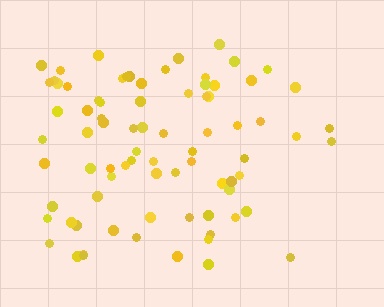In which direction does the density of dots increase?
From right to left, with the left side densest.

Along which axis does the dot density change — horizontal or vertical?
Horizontal.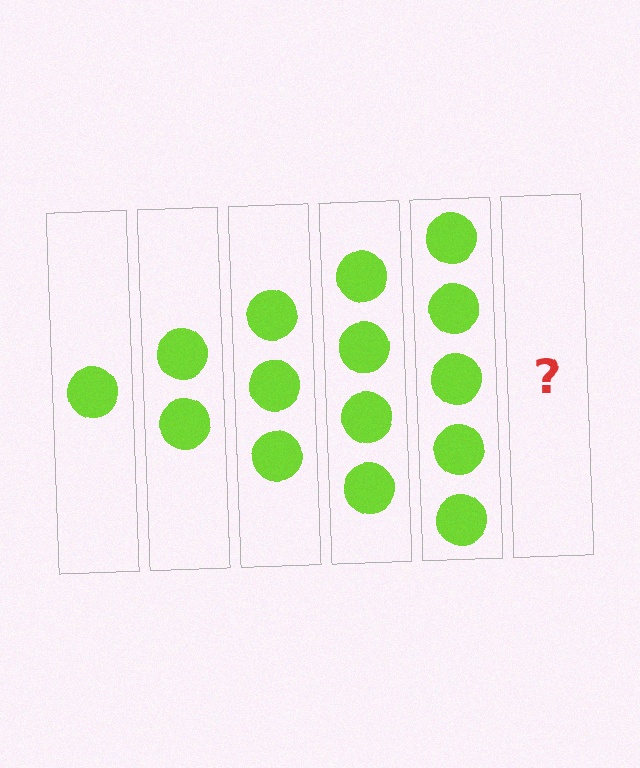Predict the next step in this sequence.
The next step is 6 circles.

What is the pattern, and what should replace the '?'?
The pattern is that each step adds one more circle. The '?' should be 6 circles.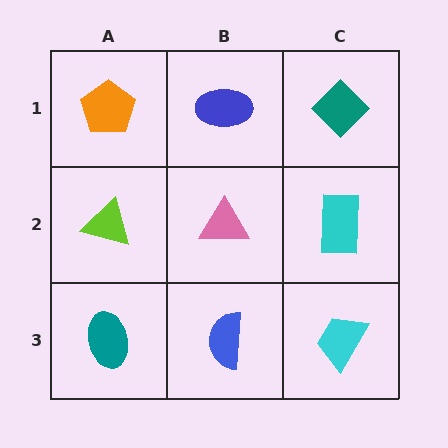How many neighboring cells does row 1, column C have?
2.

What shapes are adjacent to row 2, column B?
A blue ellipse (row 1, column B), a blue semicircle (row 3, column B), a lime triangle (row 2, column A), a cyan rectangle (row 2, column C).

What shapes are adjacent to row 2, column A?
An orange pentagon (row 1, column A), a teal ellipse (row 3, column A), a pink triangle (row 2, column B).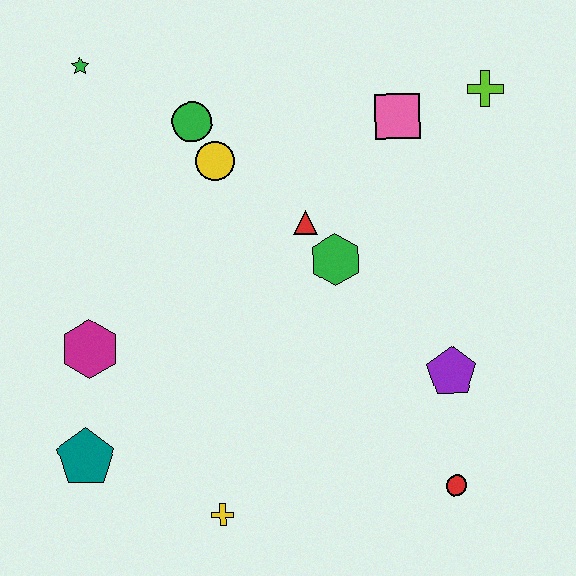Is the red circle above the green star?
No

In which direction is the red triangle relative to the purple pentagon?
The red triangle is above the purple pentagon.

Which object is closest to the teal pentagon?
The magenta hexagon is closest to the teal pentagon.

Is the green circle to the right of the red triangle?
No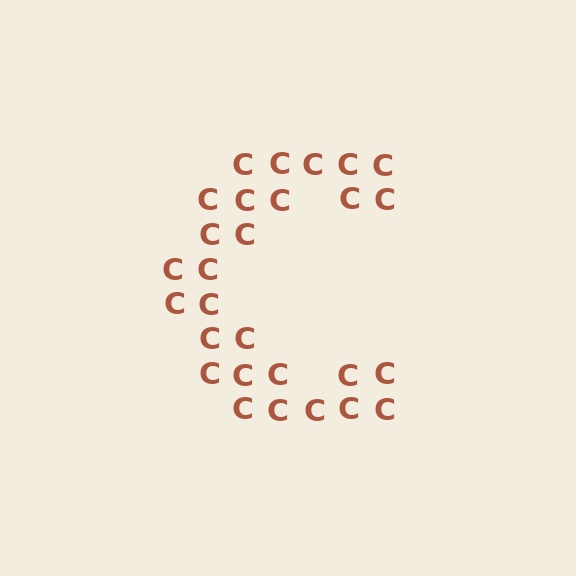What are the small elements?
The small elements are letter C's.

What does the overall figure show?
The overall figure shows the letter C.